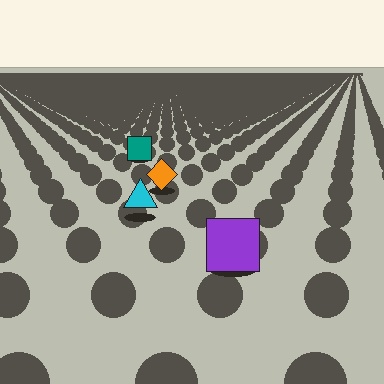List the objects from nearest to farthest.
From nearest to farthest: the purple square, the cyan triangle, the orange diamond, the teal square.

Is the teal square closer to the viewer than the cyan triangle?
No. The cyan triangle is closer — you can tell from the texture gradient: the ground texture is coarser near it.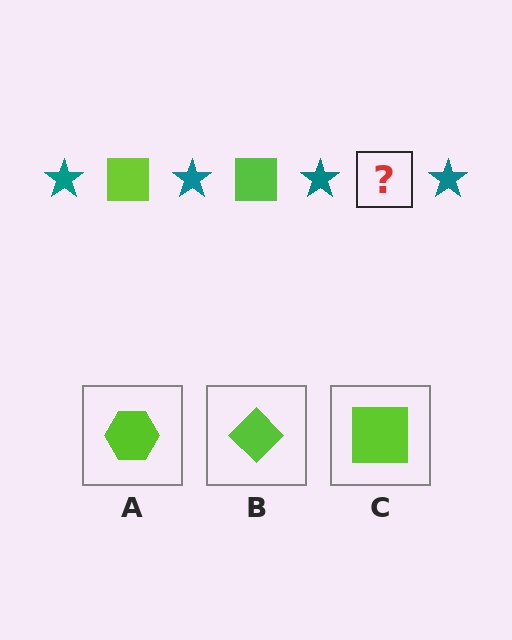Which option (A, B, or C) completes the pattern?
C.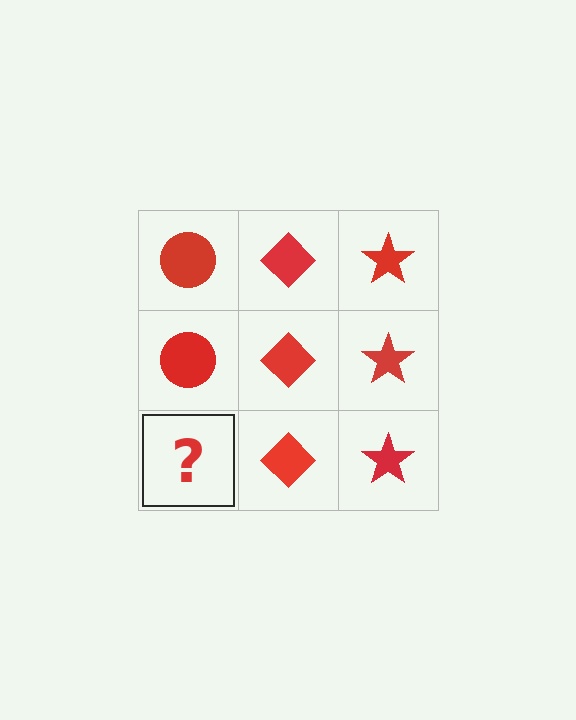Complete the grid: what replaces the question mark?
The question mark should be replaced with a red circle.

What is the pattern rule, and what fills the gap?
The rule is that each column has a consistent shape. The gap should be filled with a red circle.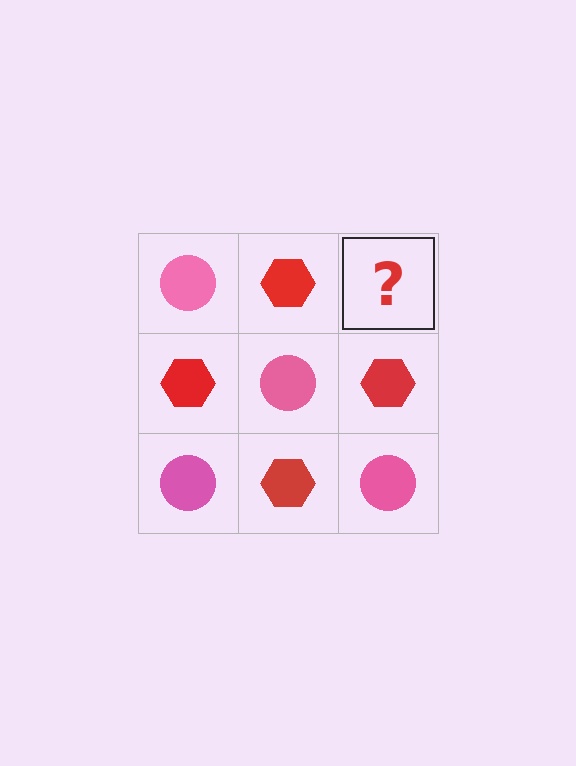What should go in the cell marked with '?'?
The missing cell should contain a pink circle.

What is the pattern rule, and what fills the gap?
The rule is that it alternates pink circle and red hexagon in a checkerboard pattern. The gap should be filled with a pink circle.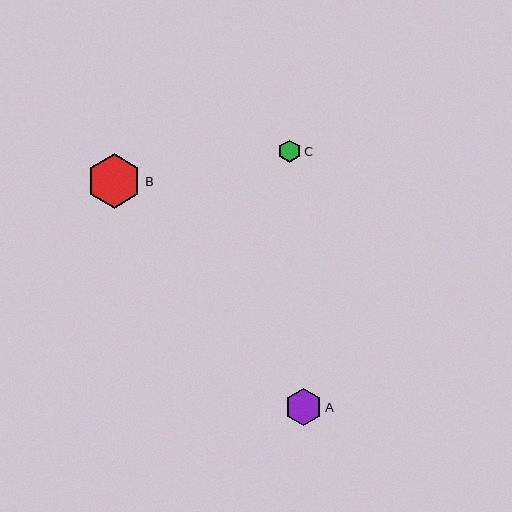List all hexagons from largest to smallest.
From largest to smallest: B, A, C.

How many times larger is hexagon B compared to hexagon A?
Hexagon B is approximately 1.5 times the size of hexagon A.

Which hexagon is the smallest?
Hexagon C is the smallest with a size of approximately 22 pixels.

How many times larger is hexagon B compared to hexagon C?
Hexagon B is approximately 2.4 times the size of hexagon C.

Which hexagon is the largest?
Hexagon B is the largest with a size of approximately 55 pixels.